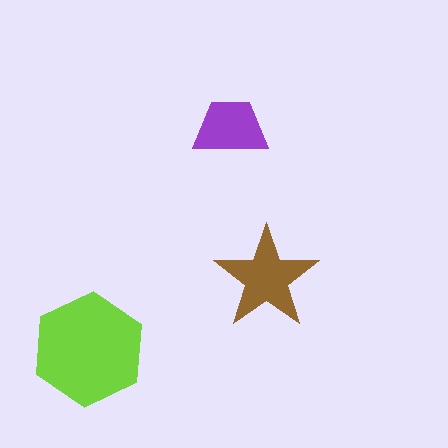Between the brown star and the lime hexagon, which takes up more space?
The lime hexagon.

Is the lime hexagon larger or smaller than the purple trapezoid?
Larger.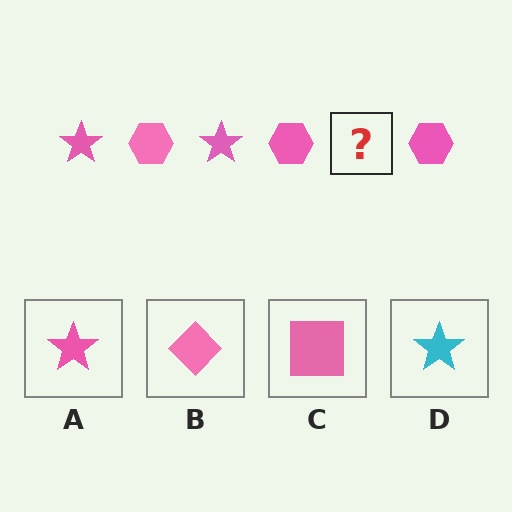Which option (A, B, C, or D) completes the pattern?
A.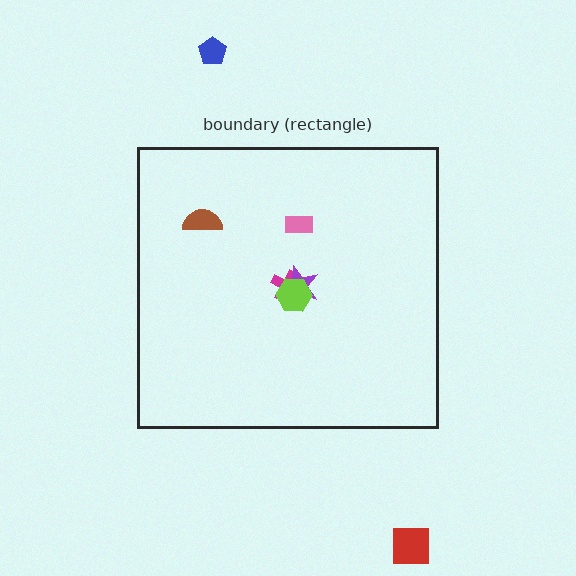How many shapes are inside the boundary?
5 inside, 2 outside.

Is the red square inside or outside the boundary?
Outside.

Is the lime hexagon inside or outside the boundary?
Inside.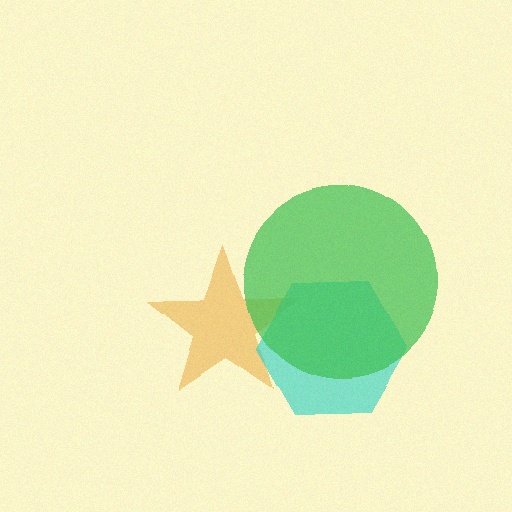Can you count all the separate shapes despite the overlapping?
Yes, there are 3 separate shapes.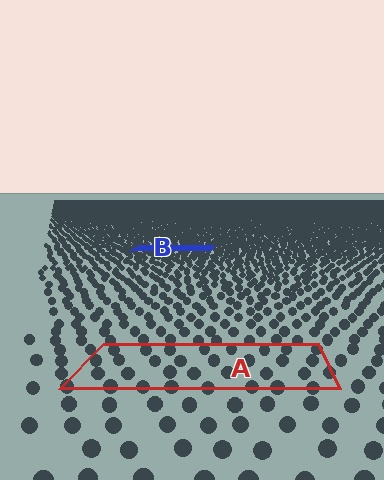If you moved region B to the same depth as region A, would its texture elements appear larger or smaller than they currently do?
They would appear larger. At a closer depth, the same texture elements are projected at a bigger on-screen size.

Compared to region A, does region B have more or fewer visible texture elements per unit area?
Region B has more texture elements per unit area — they are packed more densely because it is farther away.